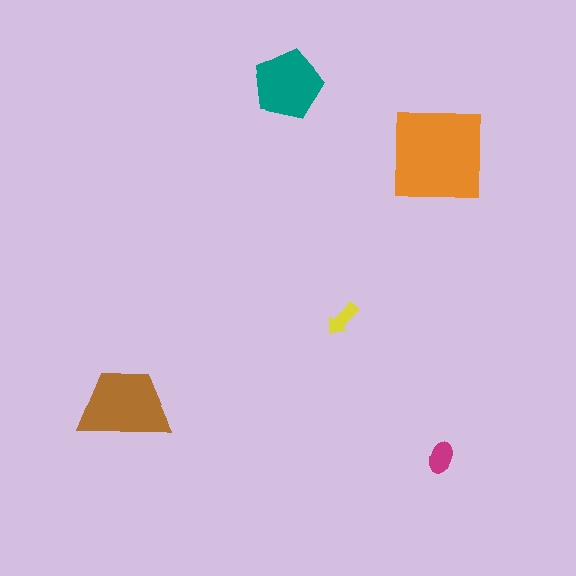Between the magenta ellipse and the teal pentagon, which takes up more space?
The teal pentagon.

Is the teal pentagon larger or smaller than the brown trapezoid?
Smaller.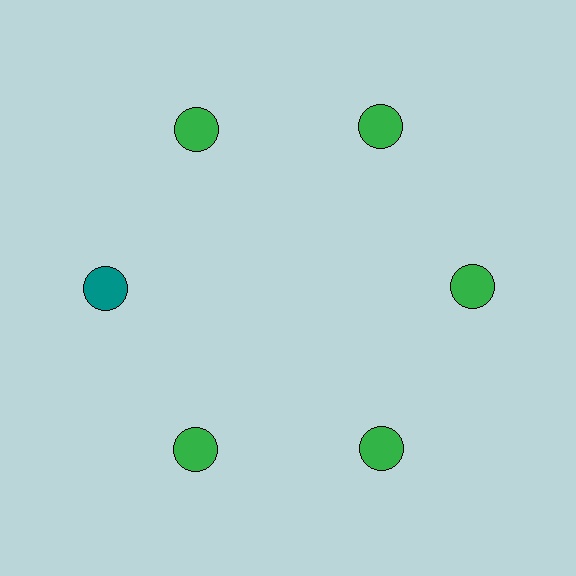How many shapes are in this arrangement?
There are 6 shapes arranged in a ring pattern.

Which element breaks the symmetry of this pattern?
The teal circle at roughly the 9 o'clock position breaks the symmetry. All other shapes are green circles.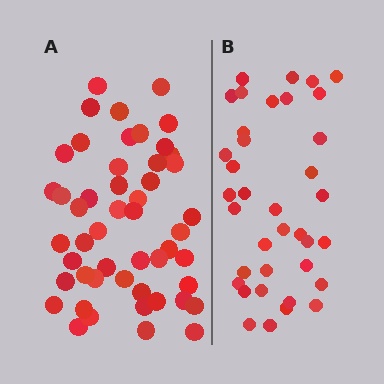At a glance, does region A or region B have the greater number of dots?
Region A (the left region) has more dots.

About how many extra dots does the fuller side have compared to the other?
Region A has approximately 15 more dots than region B.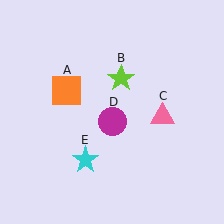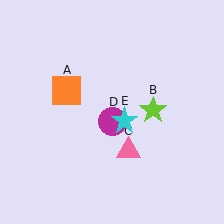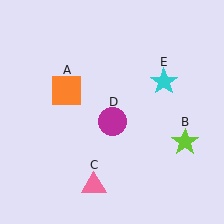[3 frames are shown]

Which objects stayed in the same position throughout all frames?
Orange square (object A) and magenta circle (object D) remained stationary.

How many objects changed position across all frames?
3 objects changed position: lime star (object B), pink triangle (object C), cyan star (object E).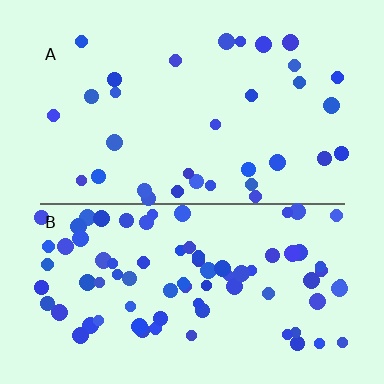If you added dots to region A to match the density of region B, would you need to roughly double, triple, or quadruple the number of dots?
Approximately double.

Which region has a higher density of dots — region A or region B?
B (the bottom).